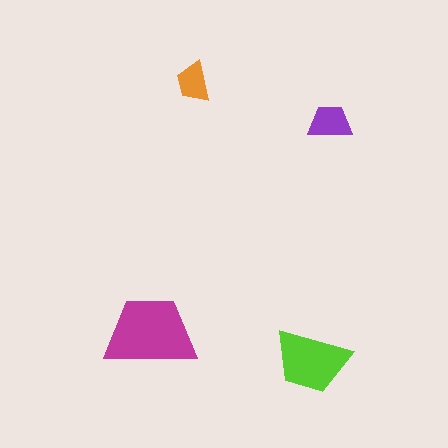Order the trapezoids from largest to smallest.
the magenta one, the lime one, the purple one, the orange one.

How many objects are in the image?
There are 4 objects in the image.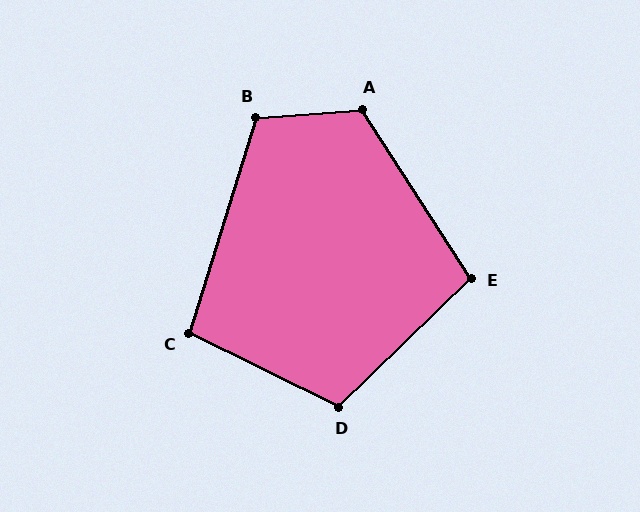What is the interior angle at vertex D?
Approximately 109 degrees (obtuse).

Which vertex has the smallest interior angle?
C, at approximately 99 degrees.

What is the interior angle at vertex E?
Approximately 102 degrees (obtuse).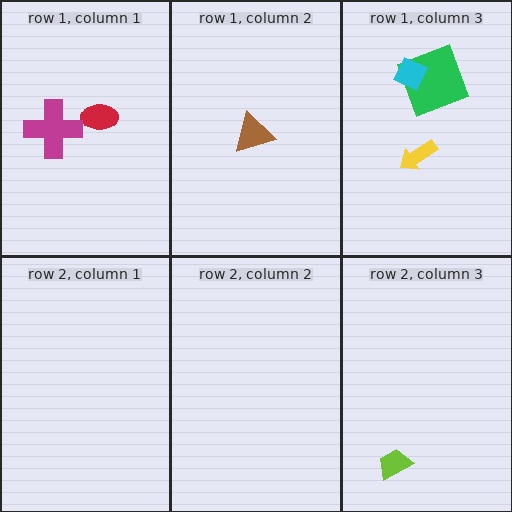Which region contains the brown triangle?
The row 1, column 2 region.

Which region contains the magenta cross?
The row 1, column 1 region.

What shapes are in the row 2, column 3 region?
The lime trapezoid.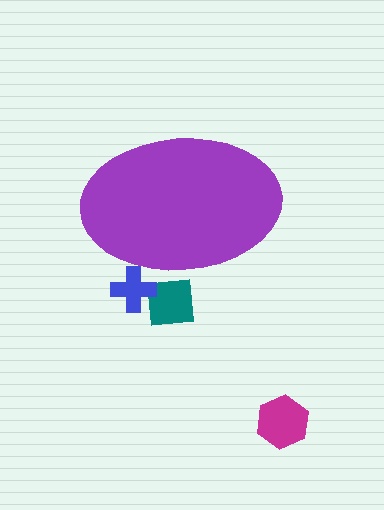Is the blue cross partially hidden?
Yes, the blue cross is partially hidden behind the purple ellipse.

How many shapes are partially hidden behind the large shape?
2 shapes are partially hidden.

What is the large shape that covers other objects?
A purple ellipse.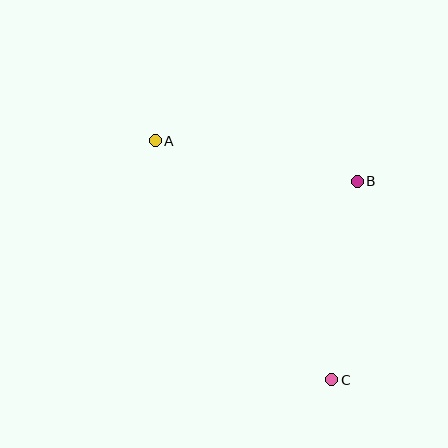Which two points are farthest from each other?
Points A and C are farthest from each other.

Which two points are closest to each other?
Points B and C are closest to each other.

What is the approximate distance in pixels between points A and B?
The distance between A and B is approximately 206 pixels.